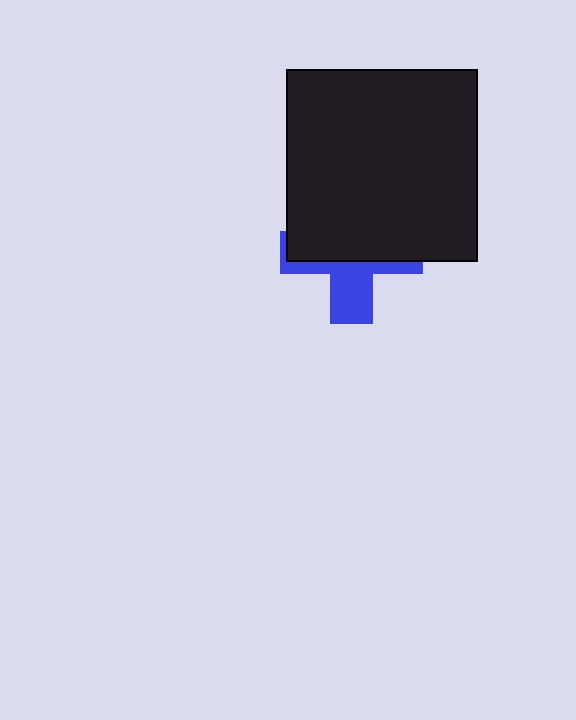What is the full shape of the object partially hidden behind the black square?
The partially hidden object is a blue cross.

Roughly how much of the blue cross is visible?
A small part of it is visible (roughly 39%).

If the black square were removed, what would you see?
You would see the complete blue cross.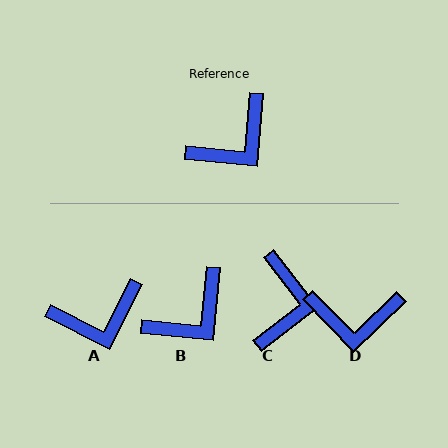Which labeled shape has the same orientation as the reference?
B.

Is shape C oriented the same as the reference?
No, it is off by about 43 degrees.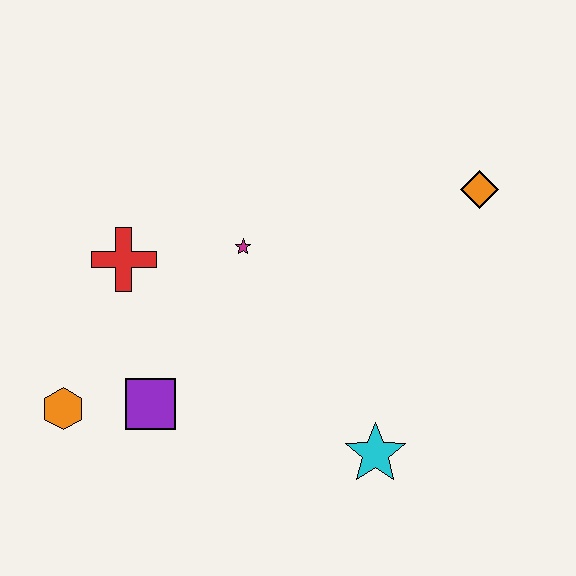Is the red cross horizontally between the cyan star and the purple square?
No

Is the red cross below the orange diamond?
Yes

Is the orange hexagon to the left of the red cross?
Yes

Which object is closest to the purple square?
The orange hexagon is closest to the purple square.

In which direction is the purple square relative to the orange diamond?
The purple square is to the left of the orange diamond.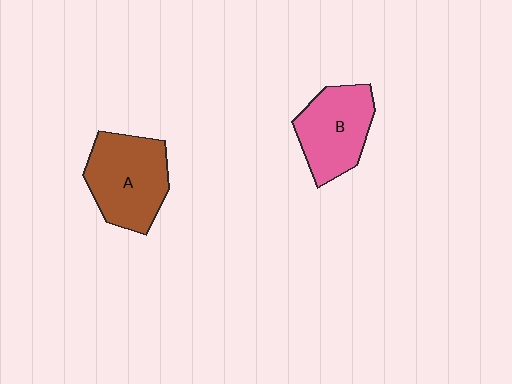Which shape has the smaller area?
Shape B (pink).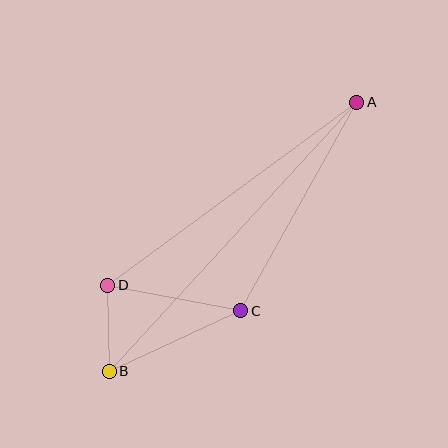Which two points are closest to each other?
Points B and D are closest to each other.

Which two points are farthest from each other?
Points A and B are farthest from each other.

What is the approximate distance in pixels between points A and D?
The distance between A and D is approximately 309 pixels.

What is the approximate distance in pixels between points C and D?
The distance between C and D is approximately 135 pixels.